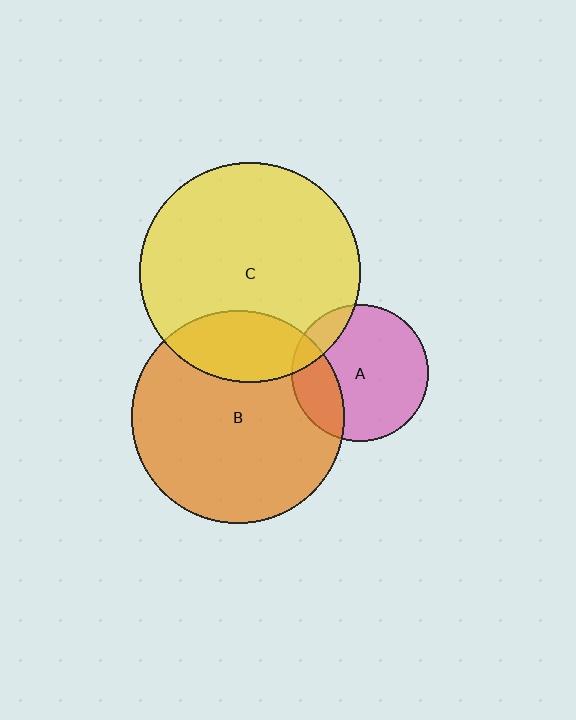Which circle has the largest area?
Circle C (yellow).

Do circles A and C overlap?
Yes.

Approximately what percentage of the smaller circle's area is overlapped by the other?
Approximately 15%.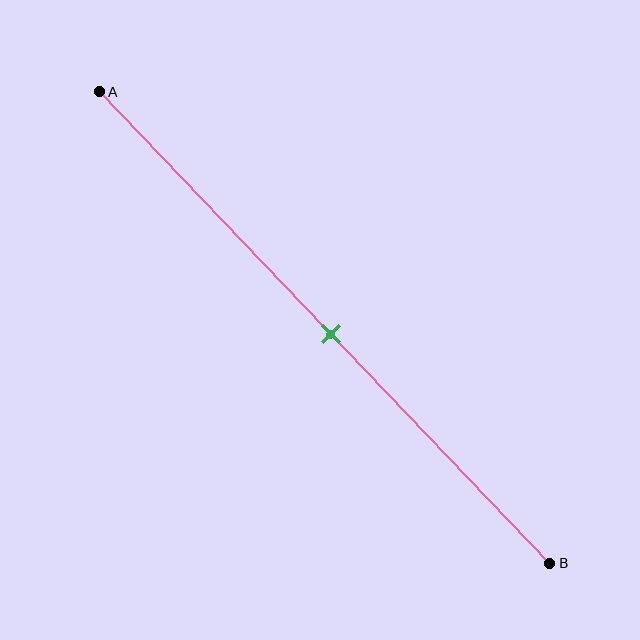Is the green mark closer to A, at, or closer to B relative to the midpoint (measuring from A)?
The green mark is approximately at the midpoint of segment AB.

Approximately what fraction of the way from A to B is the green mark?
The green mark is approximately 50% of the way from A to B.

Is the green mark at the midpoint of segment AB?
Yes, the mark is approximately at the midpoint.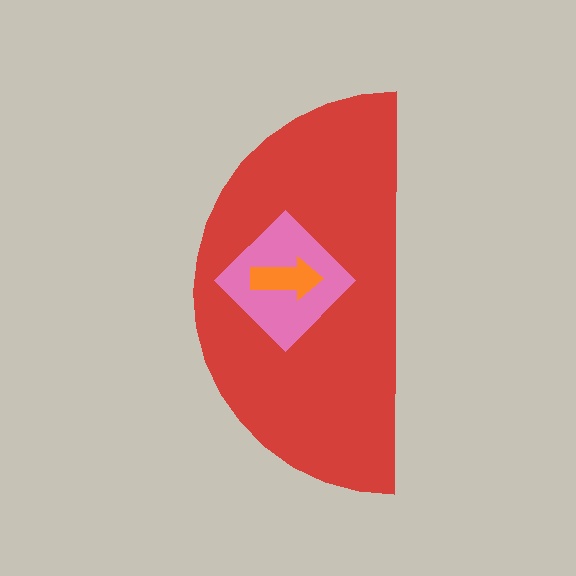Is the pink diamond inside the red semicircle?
Yes.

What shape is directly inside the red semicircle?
The pink diamond.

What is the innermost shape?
The orange arrow.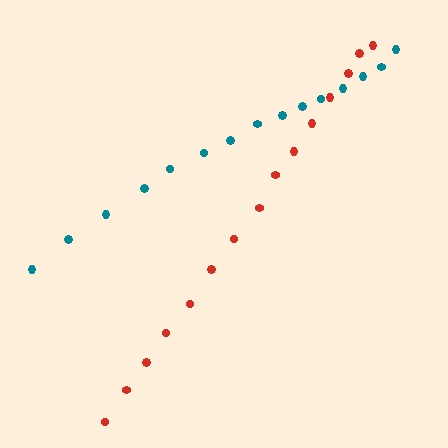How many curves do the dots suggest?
There are 2 distinct paths.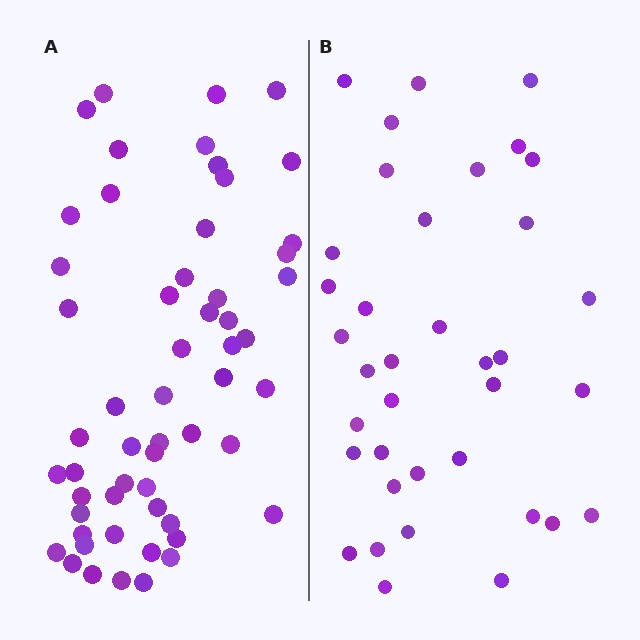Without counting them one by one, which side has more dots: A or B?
Region A (the left region) has more dots.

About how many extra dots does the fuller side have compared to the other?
Region A has approximately 20 more dots than region B.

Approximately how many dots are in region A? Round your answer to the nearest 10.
About 60 dots. (The exact count is 56, which rounds to 60.)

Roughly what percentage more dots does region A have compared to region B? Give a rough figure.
About 50% more.